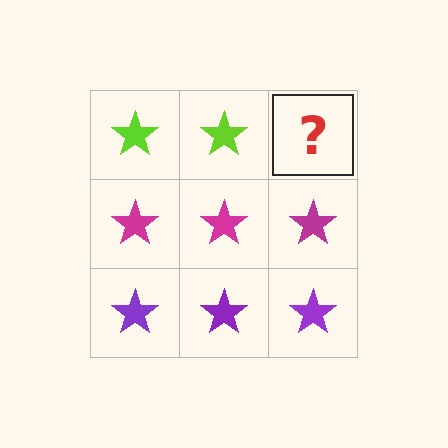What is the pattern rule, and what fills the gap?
The rule is that each row has a consistent color. The gap should be filled with a lime star.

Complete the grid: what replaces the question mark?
The question mark should be replaced with a lime star.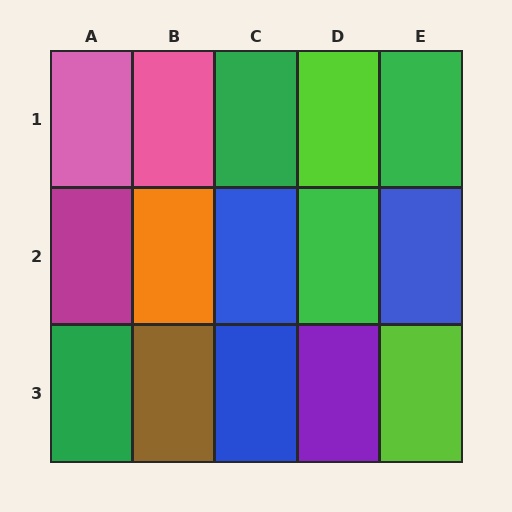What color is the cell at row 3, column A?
Green.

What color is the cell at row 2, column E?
Blue.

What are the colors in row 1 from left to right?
Pink, pink, green, lime, green.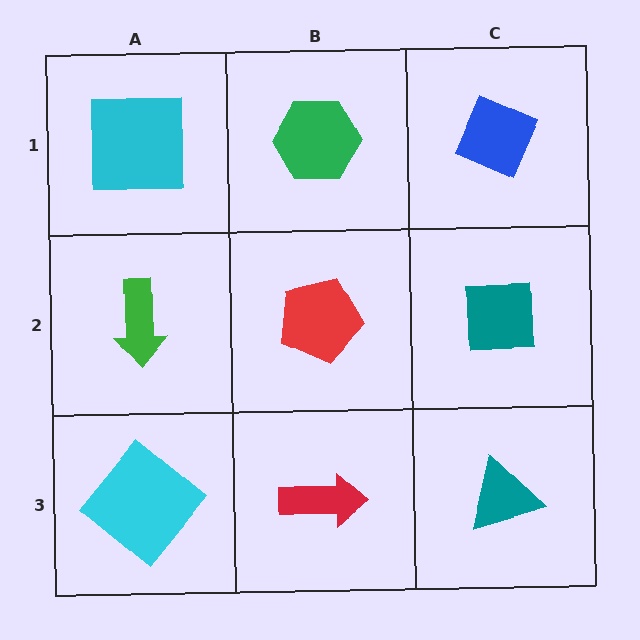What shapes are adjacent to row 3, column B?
A red pentagon (row 2, column B), a cyan diamond (row 3, column A), a teal triangle (row 3, column C).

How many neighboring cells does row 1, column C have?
2.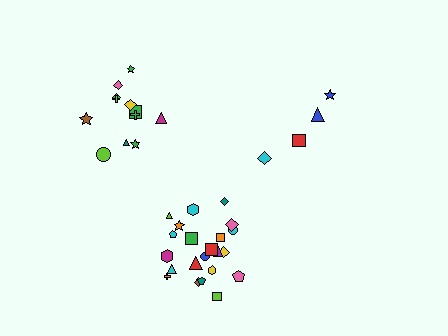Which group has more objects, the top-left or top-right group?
The top-left group.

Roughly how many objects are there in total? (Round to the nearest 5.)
Roughly 40 objects in total.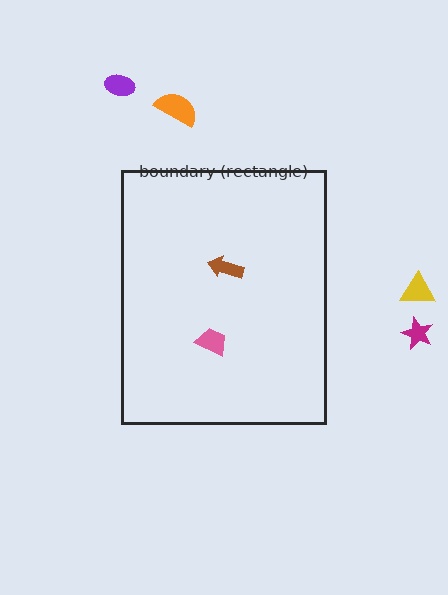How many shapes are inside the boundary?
2 inside, 4 outside.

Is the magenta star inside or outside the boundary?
Outside.